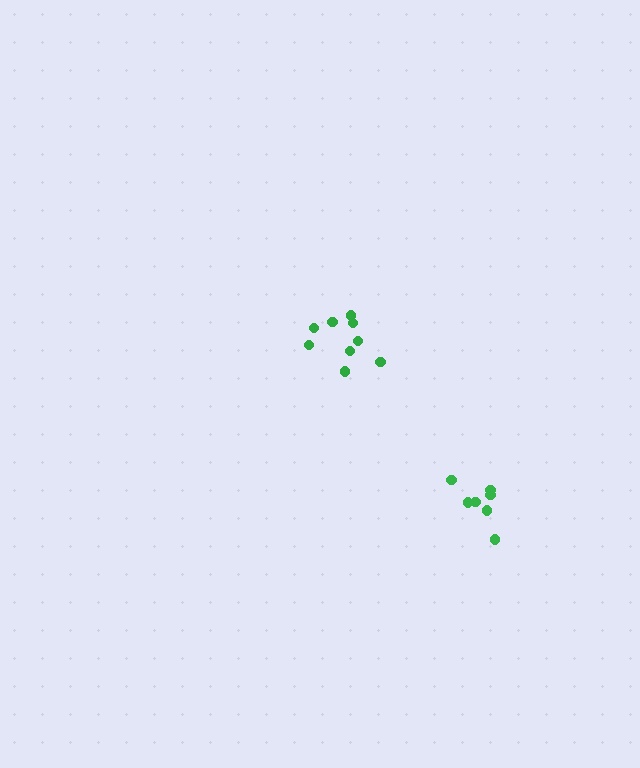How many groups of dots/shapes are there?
There are 2 groups.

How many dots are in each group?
Group 1: 7 dots, Group 2: 9 dots (16 total).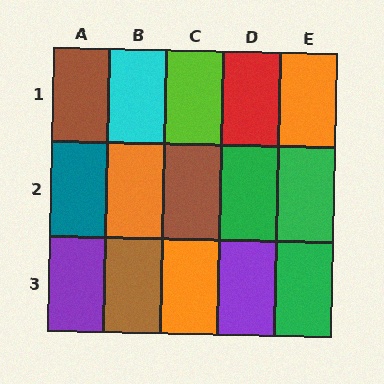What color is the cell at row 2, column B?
Orange.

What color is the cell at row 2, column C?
Brown.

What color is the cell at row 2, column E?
Green.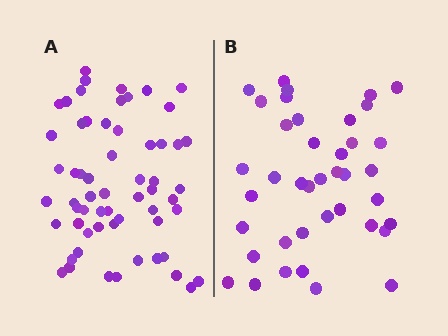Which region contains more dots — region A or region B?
Region A (the left region) has more dots.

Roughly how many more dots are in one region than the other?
Region A has approximately 20 more dots than region B.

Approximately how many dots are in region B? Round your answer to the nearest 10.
About 40 dots.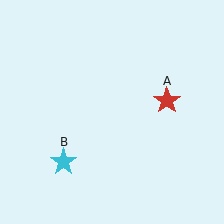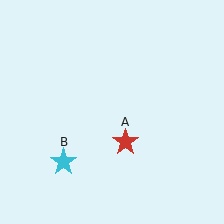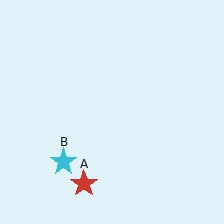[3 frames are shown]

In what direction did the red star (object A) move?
The red star (object A) moved down and to the left.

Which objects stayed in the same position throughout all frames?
Cyan star (object B) remained stationary.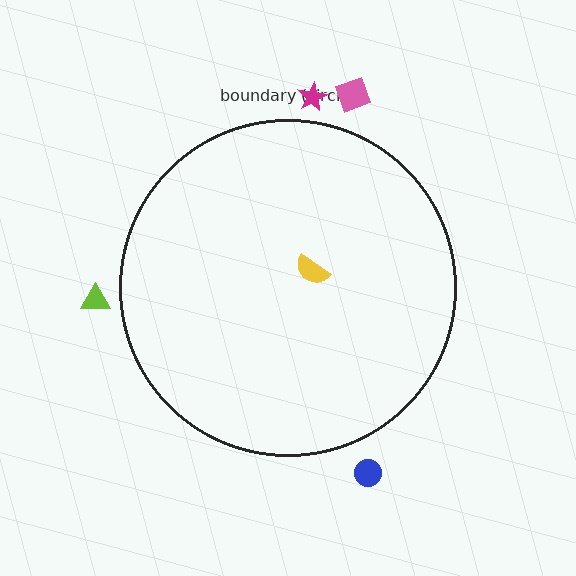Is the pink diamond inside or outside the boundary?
Outside.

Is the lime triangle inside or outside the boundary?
Outside.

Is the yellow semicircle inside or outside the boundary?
Inside.